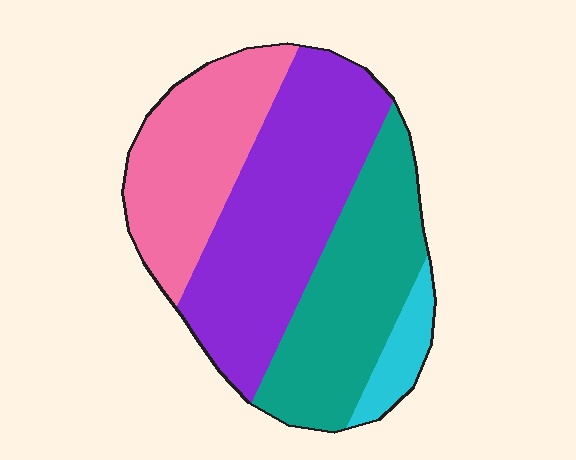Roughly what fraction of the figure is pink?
Pink takes up about one quarter (1/4) of the figure.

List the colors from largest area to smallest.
From largest to smallest: purple, teal, pink, cyan.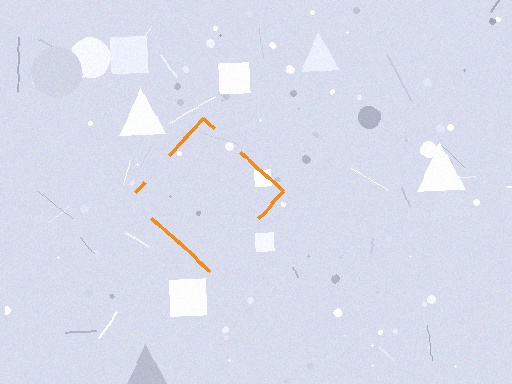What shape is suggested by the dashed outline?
The dashed outline suggests a diamond.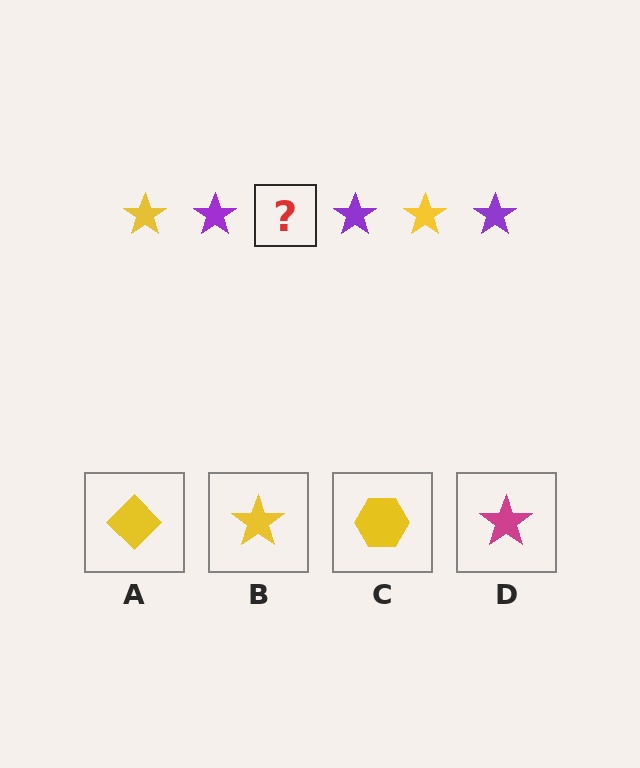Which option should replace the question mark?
Option B.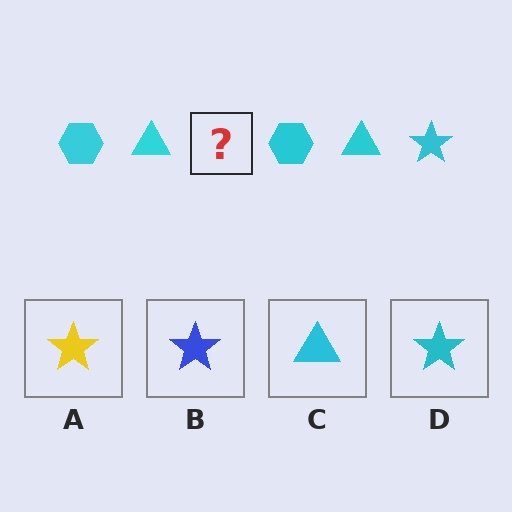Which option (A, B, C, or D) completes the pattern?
D.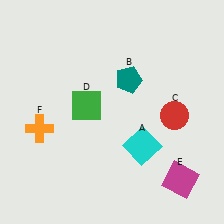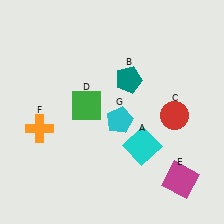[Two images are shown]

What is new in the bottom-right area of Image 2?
A cyan pentagon (G) was added in the bottom-right area of Image 2.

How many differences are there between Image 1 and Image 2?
There is 1 difference between the two images.